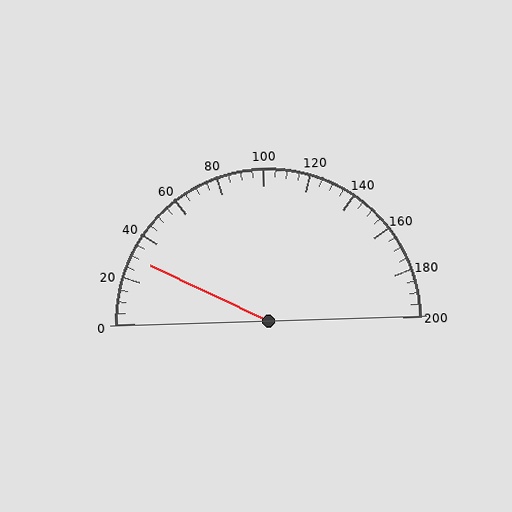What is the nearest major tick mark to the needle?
The nearest major tick mark is 40.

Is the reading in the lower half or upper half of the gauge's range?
The reading is in the lower half of the range (0 to 200).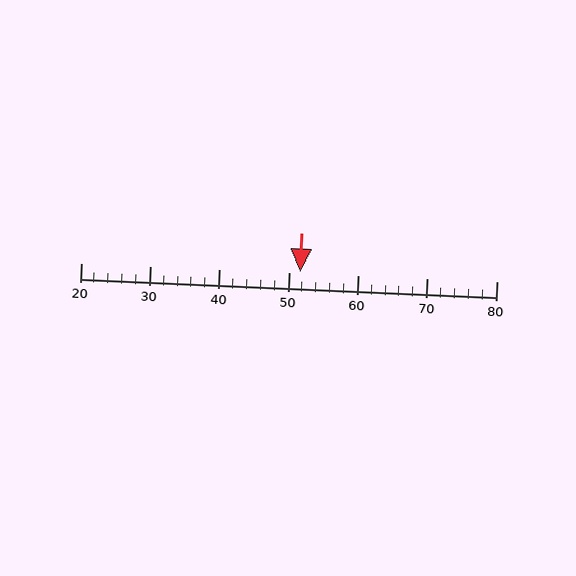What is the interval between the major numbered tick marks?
The major tick marks are spaced 10 units apart.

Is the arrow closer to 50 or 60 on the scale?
The arrow is closer to 50.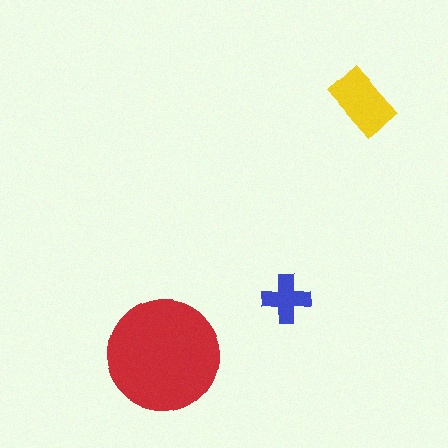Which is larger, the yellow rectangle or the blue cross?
The yellow rectangle.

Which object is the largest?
The red circle.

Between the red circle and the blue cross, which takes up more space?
The red circle.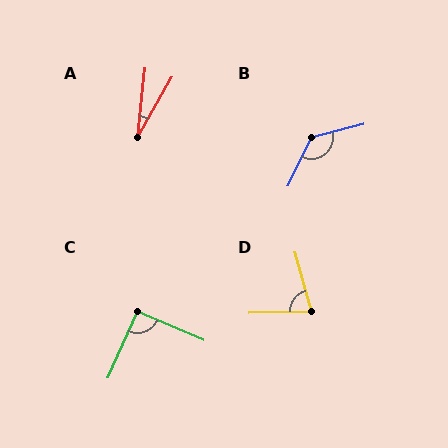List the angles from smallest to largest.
A (24°), D (76°), C (91°), B (130°).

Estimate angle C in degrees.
Approximately 91 degrees.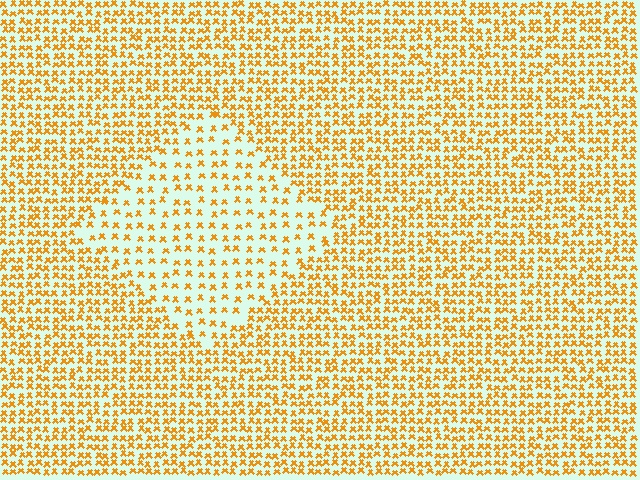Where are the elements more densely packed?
The elements are more densely packed outside the diamond boundary.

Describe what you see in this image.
The image contains small orange elements arranged at two different densities. A diamond-shaped region is visible where the elements are less densely packed than the surrounding area.